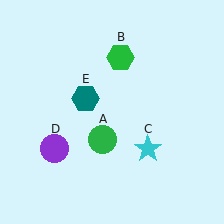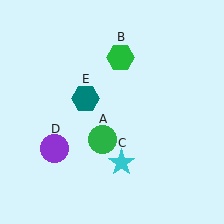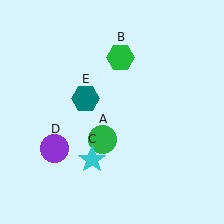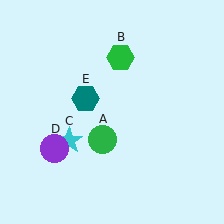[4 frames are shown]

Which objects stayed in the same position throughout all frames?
Green circle (object A) and green hexagon (object B) and purple circle (object D) and teal hexagon (object E) remained stationary.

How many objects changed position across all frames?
1 object changed position: cyan star (object C).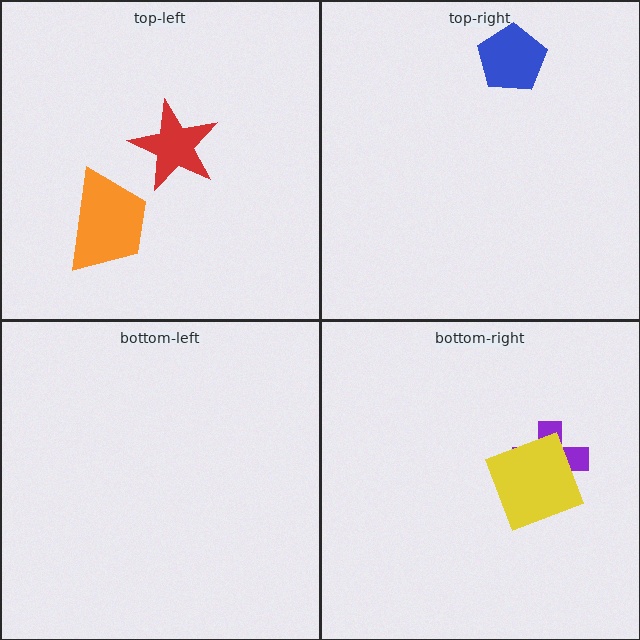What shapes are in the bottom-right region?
The purple cross, the yellow square.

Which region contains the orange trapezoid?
The top-left region.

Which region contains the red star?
The top-left region.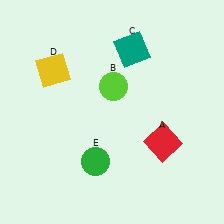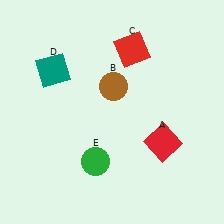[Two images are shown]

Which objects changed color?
B changed from lime to brown. C changed from teal to red. D changed from yellow to teal.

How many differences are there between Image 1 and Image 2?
There are 3 differences between the two images.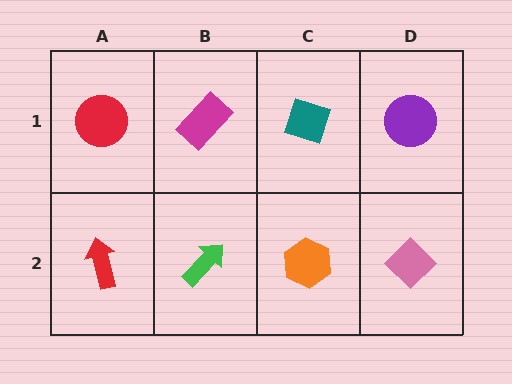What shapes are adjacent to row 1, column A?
A red arrow (row 2, column A), a magenta rectangle (row 1, column B).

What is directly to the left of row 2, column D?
An orange hexagon.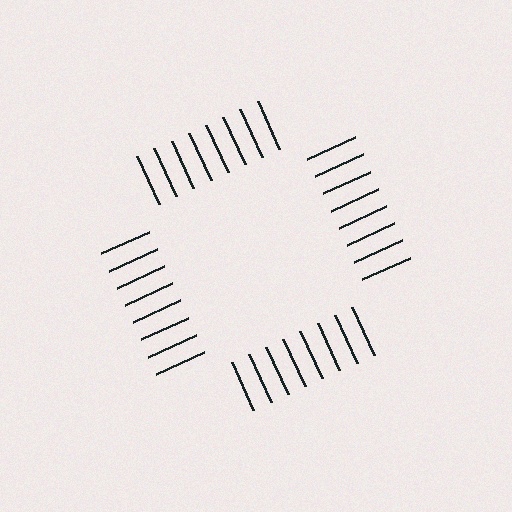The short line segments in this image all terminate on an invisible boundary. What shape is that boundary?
An illusory square — the line segments terminate on its edges but no continuous stroke is drawn.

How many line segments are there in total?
32 — 8 along each of the 4 edges.